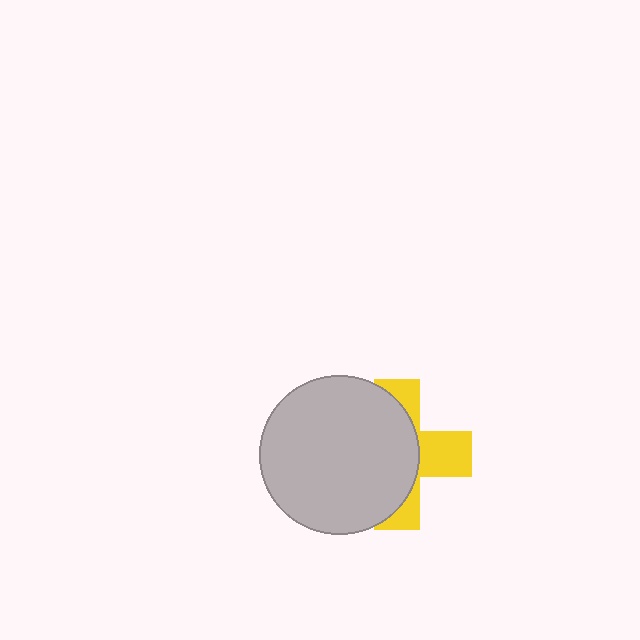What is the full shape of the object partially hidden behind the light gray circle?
The partially hidden object is a yellow cross.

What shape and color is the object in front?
The object in front is a light gray circle.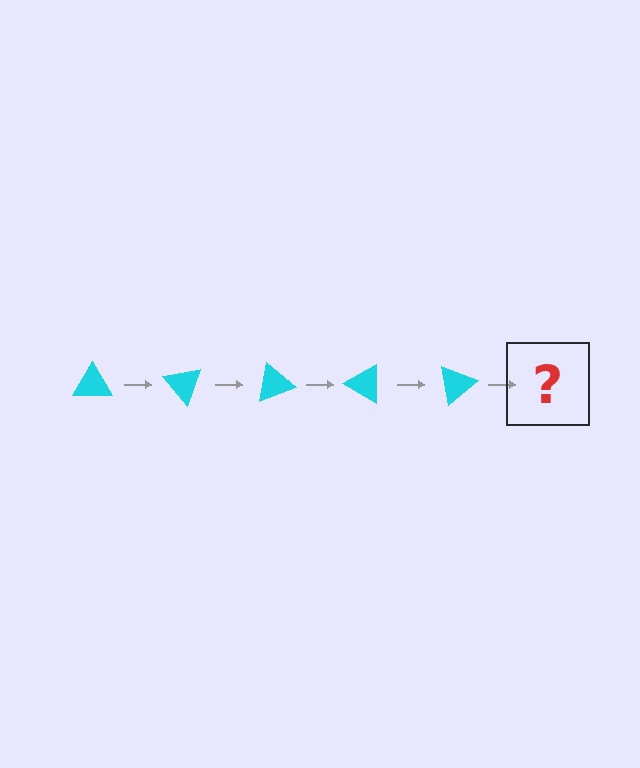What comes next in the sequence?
The next element should be a cyan triangle rotated 250 degrees.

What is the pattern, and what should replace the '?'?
The pattern is that the triangle rotates 50 degrees each step. The '?' should be a cyan triangle rotated 250 degrees.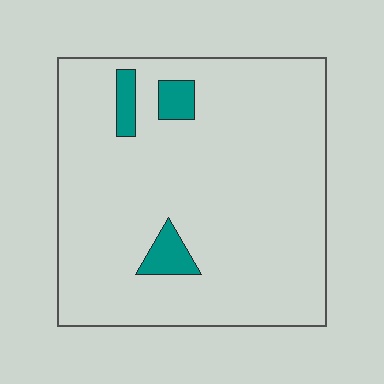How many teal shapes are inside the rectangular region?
3.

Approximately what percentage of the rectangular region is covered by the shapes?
Approximately 5%.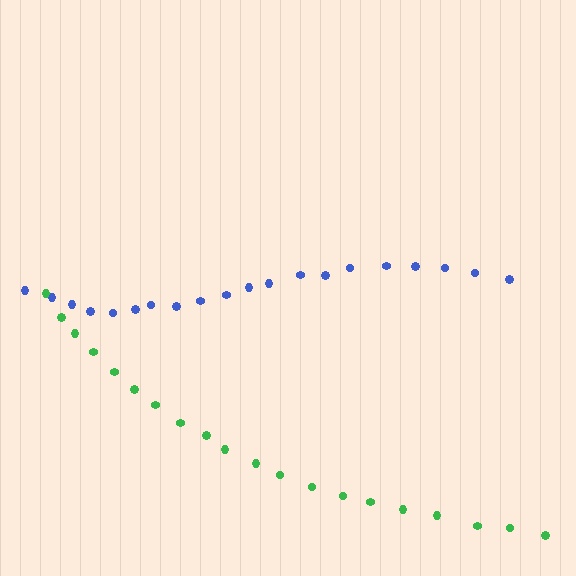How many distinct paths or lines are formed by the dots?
There are 2 distinct paths.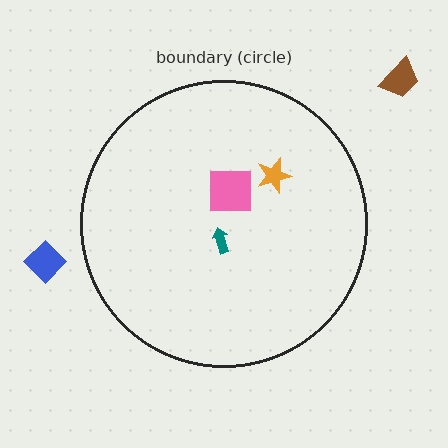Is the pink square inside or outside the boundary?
Inside.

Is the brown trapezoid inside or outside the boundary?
Outside.